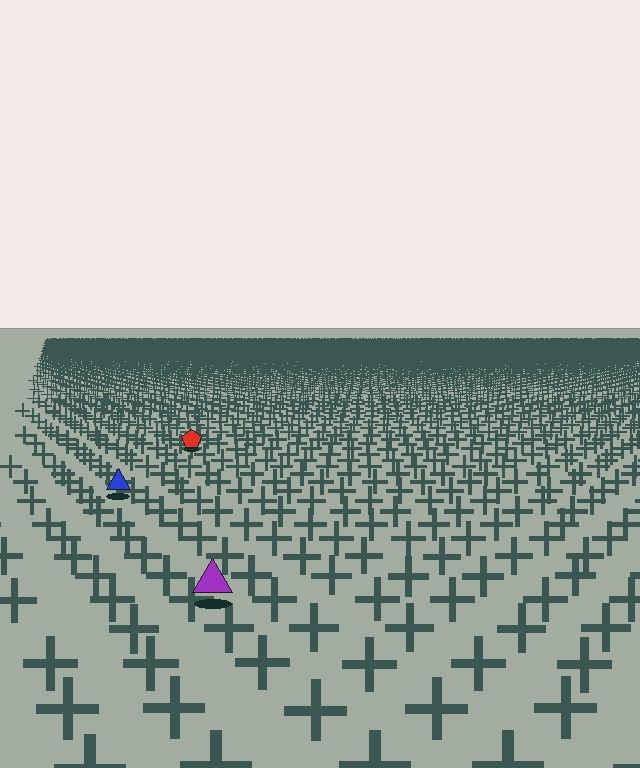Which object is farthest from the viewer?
The red pentagon is farthest from the viewer. It appears smaller and the ground texture around it is denser.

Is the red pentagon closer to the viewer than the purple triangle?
No. The purple triangle is closer — you can tell from the texture gradient: the ground texture is coarser near it.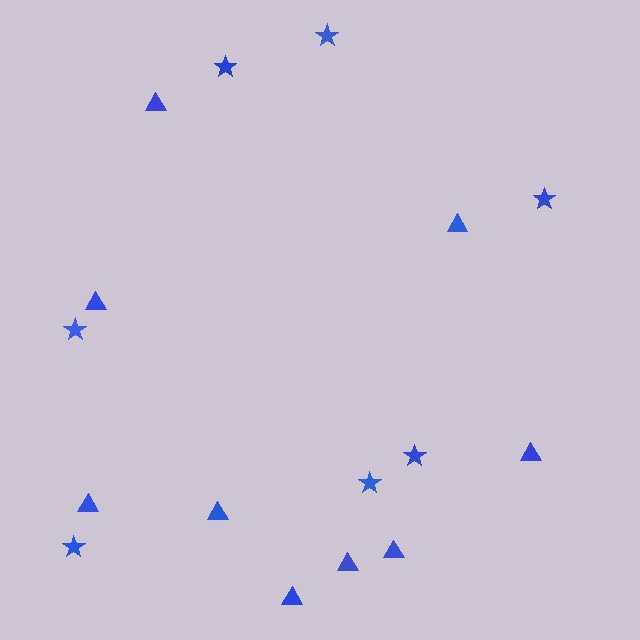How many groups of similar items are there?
There are 2 groups: one group of stars (7) and one group of triangles (9).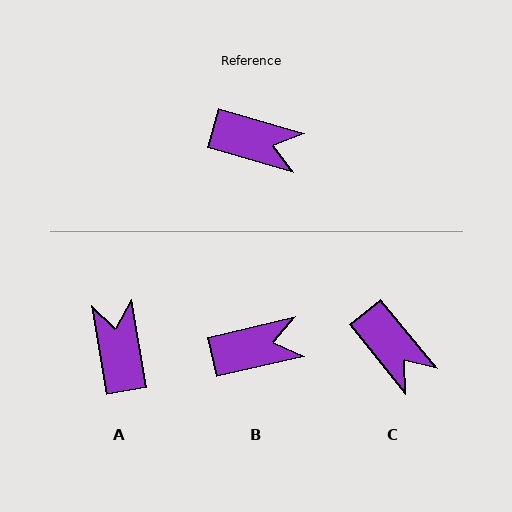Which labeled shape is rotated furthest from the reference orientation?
A, about 116 degrees away.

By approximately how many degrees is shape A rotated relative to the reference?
Approximately 116 degrees counter-clockwise.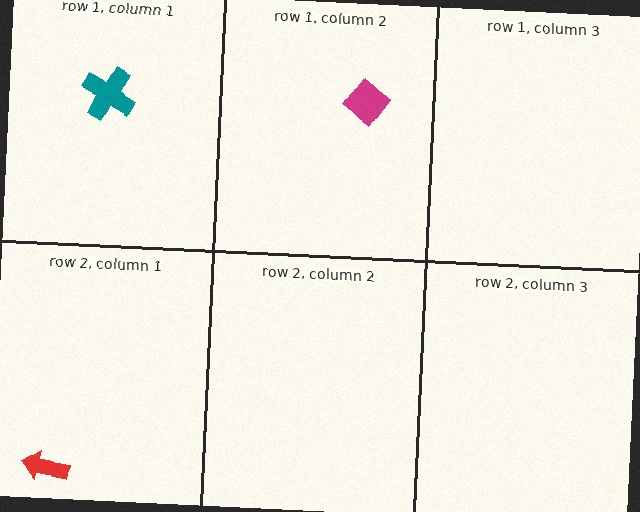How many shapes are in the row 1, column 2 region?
1.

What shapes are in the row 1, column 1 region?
The teal cross.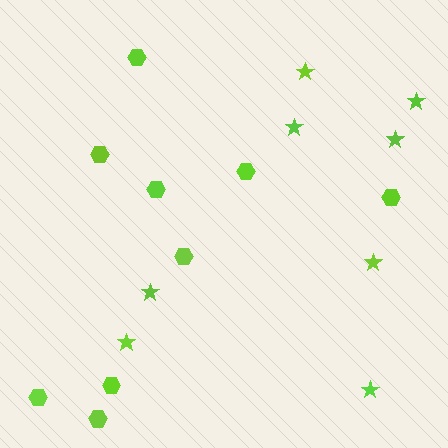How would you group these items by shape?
There are 2 groups: one group of hexagons (9) and one group of stars (8).